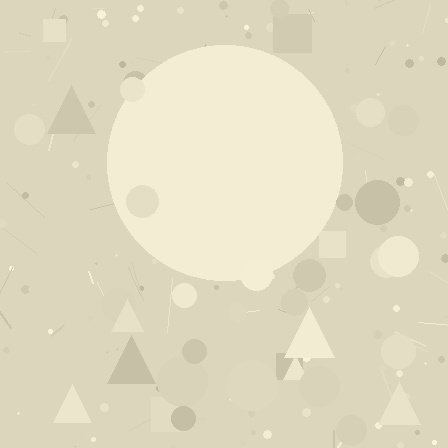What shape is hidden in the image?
A circle is hidden in the image.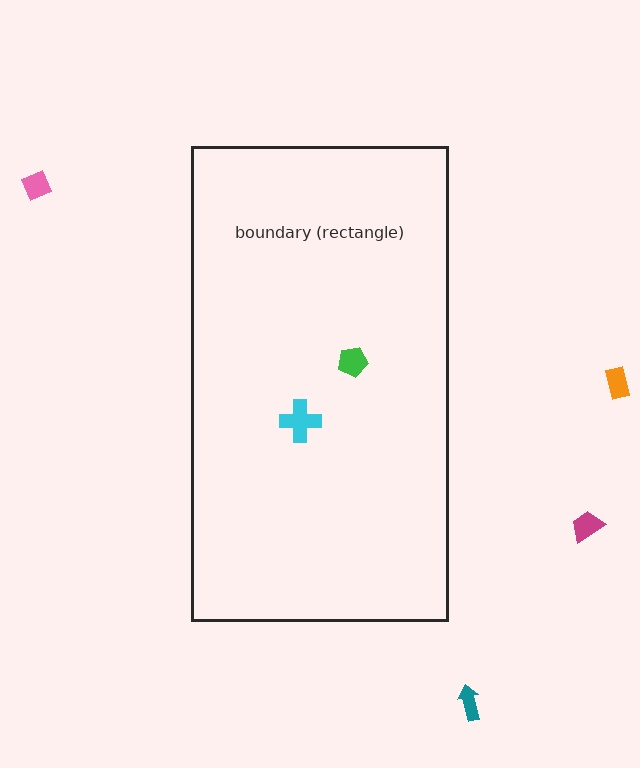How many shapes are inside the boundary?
2 inside, 4 outside.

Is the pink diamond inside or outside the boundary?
Outside.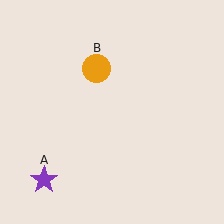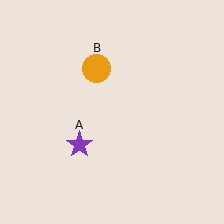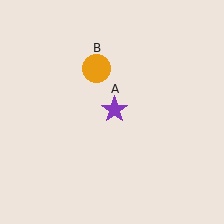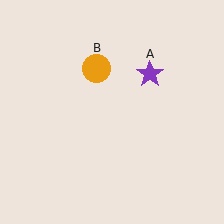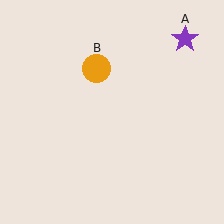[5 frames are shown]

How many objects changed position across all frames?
1 object changed position: purple star (object A).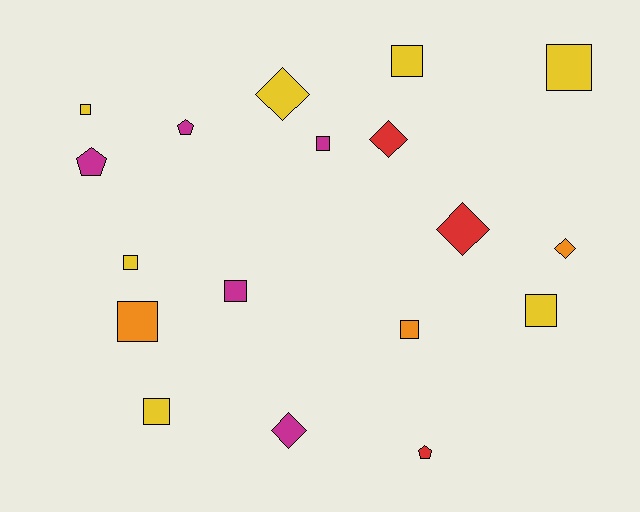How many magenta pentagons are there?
There are 2 magenta pentagons.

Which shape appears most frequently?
Square, with 10 objects.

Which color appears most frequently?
Yellow, with 7 objects.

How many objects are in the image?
There are 18 objects.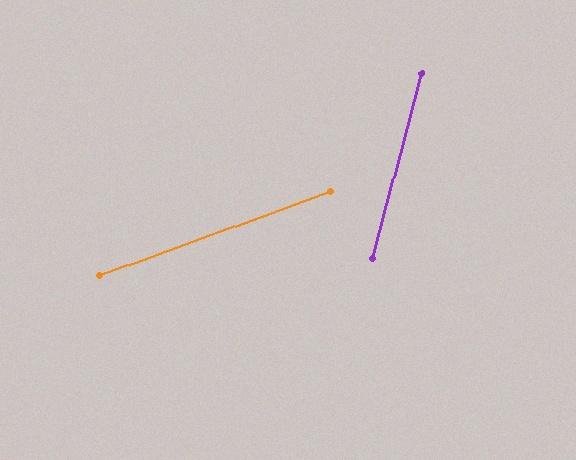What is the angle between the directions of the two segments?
Approximately 55 degrees.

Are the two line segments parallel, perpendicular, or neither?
Neither parallel nor perpendicular — they differ by about 55°.